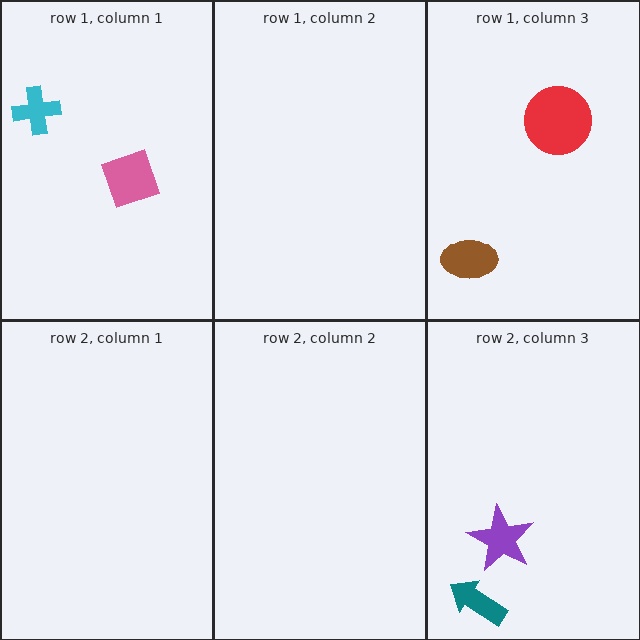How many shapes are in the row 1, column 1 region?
2.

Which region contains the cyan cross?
The row 1, column 1 region.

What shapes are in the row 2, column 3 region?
The teal arrow, the purple star.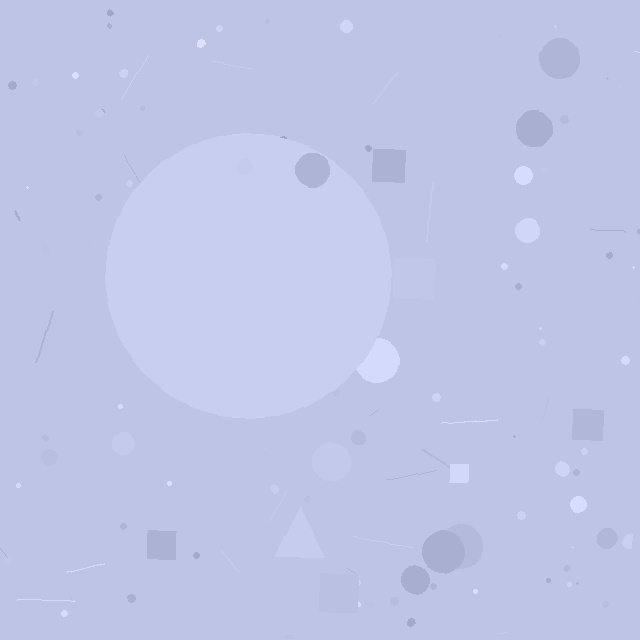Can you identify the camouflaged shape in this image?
The camouflaged shape is a circle.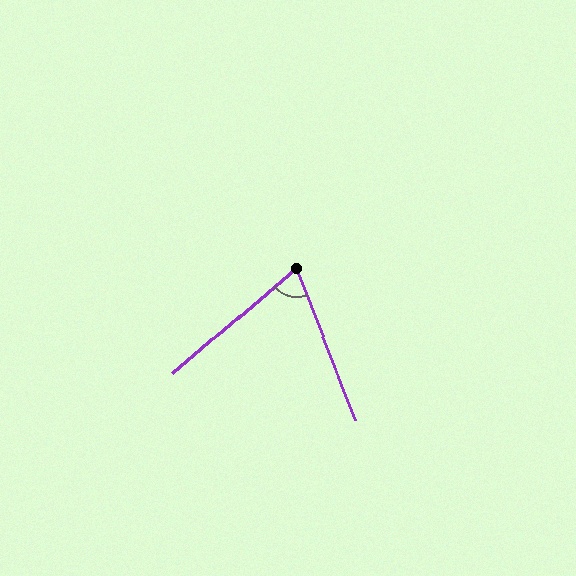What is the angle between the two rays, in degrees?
Approximately 71 degrees.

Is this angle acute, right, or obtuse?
It is acute.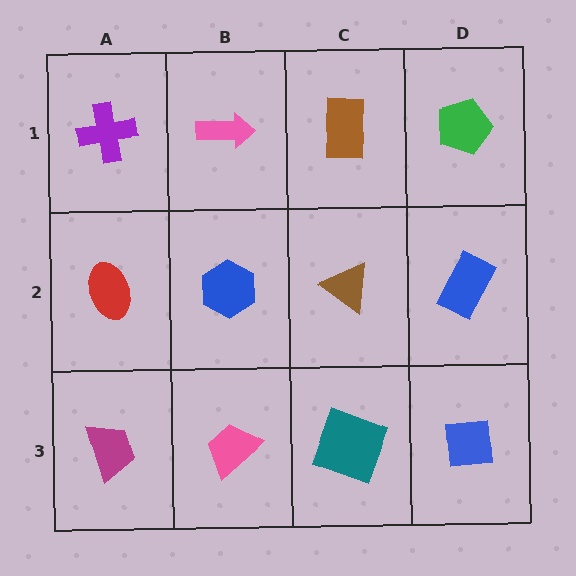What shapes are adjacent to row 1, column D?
A blue rectangle (row 2, column D), a brown rectangle (row 1, column C).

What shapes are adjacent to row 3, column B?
A blue hexagon (row 2, column B), a magenta trapezoid (row 3, column A), a teal square (row 3, column C).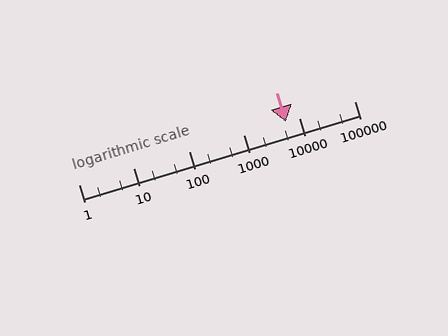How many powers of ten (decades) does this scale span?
The scale spans 5 decades, from 1 to 100000.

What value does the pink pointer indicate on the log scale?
The pointer indicates approximately 5700.